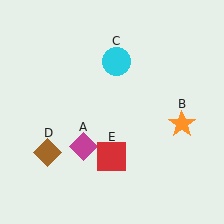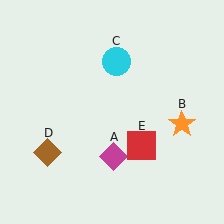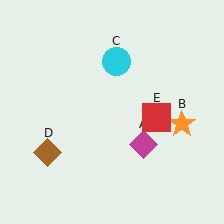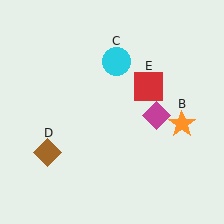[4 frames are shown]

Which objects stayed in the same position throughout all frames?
Orange star (object B) and cyan circle (object C) and brown diamond (object D) remained stationary.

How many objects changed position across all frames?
2 objects changed position: magenta diamond (object A), red square (object E).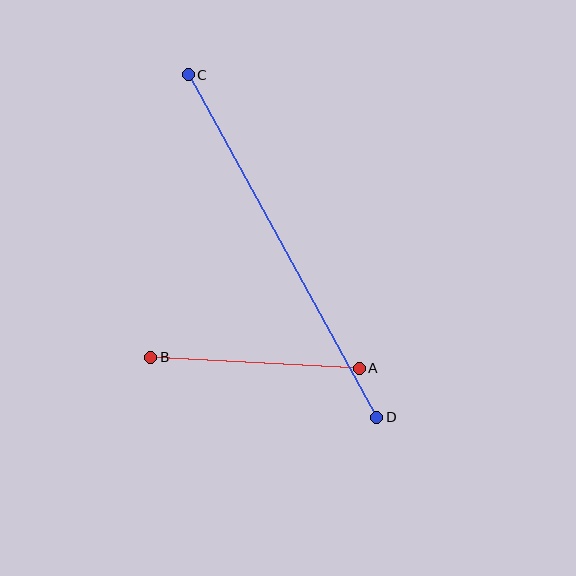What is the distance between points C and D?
The distance is approximately 391 pixels.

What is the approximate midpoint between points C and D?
The midpoint is at approximately (282, 246) pixels.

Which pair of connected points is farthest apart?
Points C and D are farthest apart.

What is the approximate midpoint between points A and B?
The midpoint is at approximately (255, 363) pixels.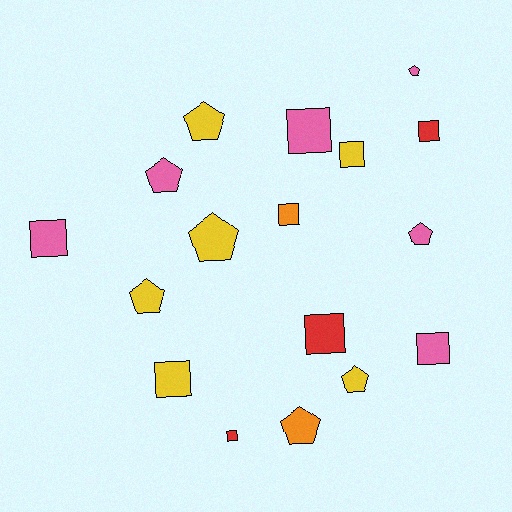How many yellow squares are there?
There are 2 yellow squares.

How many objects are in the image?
There are 17 objects.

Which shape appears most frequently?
Square, with 9 objects.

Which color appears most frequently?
Yellow, with 6 objects.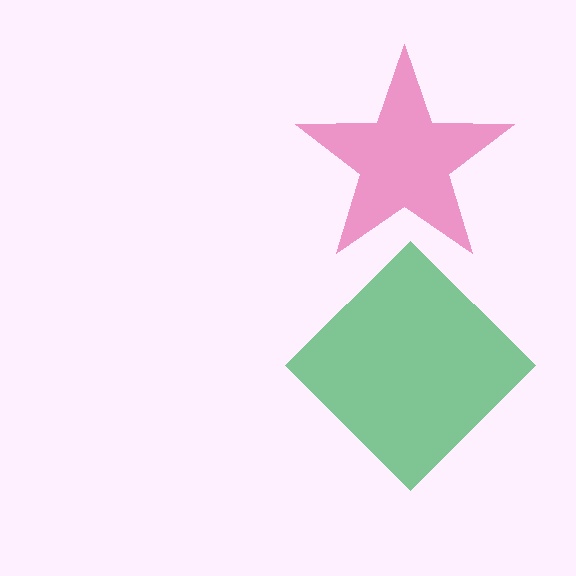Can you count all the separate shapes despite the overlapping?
Yes, there are 2 separate shapes.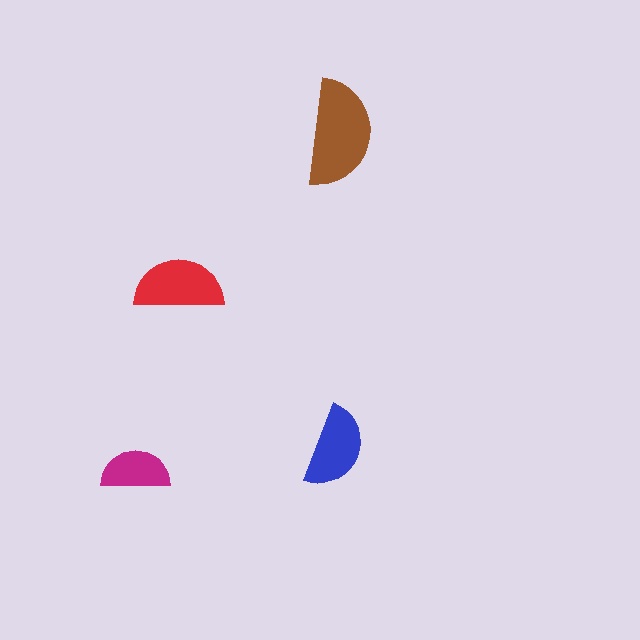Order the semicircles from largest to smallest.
the brown one, the red one, the blue one, the magenta one.